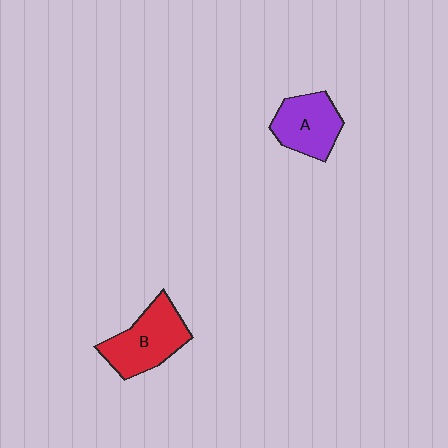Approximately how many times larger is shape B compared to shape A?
Approximately 1.2 times.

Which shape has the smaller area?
Shape A (purple).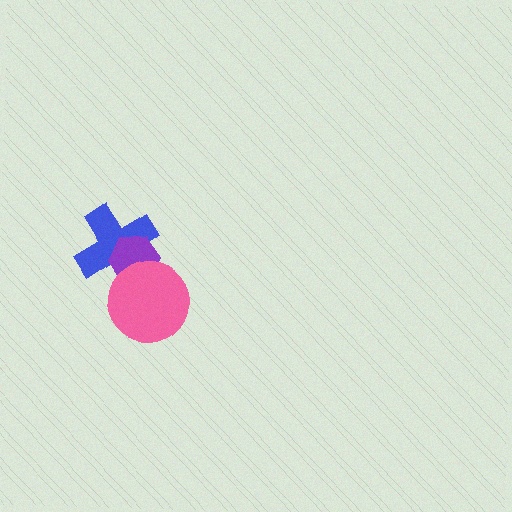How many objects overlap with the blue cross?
2 objects overlap with the blue cross.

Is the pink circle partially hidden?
No, no other shape covers it.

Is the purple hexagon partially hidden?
Yes, it is partially covered by another shape.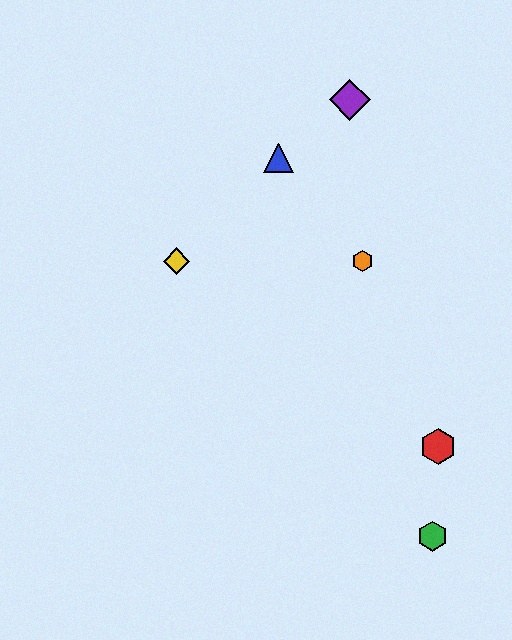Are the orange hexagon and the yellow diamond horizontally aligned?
Yes, both are at y≈261.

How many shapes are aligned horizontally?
2 shapes (the yellow diamond, the orange hexagon) are aligned horizontally.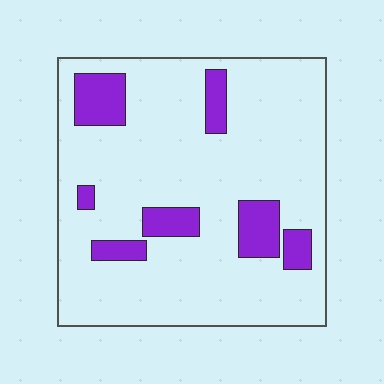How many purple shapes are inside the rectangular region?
7.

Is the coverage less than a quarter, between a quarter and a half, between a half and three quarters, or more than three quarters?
Less than a quarter.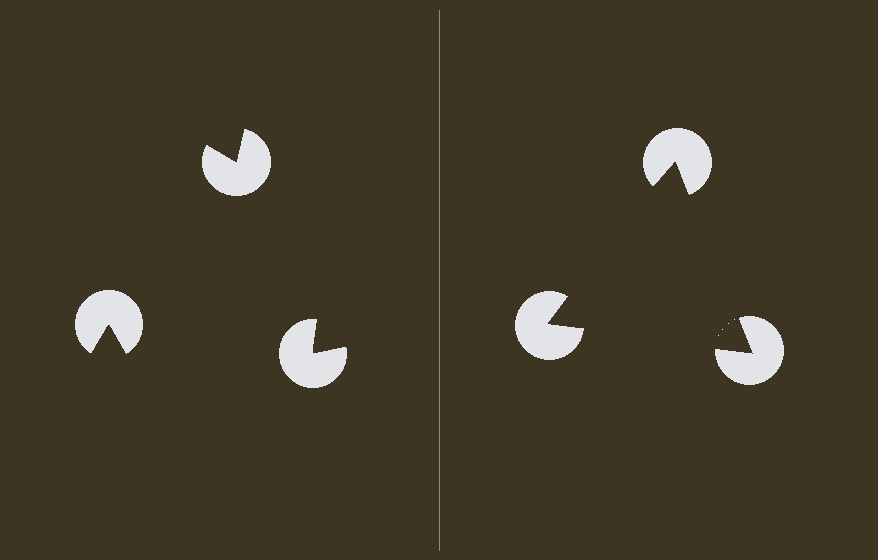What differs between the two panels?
The pac-man discs are positioned identically on both sides; only the wedge orientations differ. On the right they align to a triangle; on the left they are misaligned.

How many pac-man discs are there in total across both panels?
6 — 3 on each side.